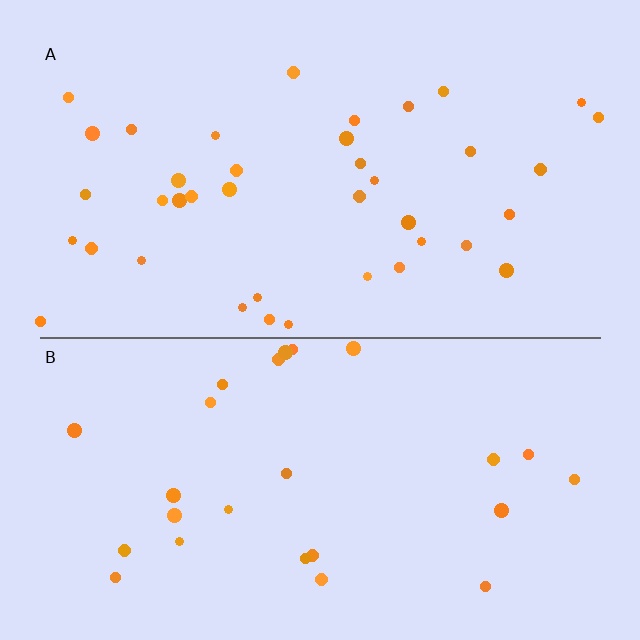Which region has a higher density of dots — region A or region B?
A (the top).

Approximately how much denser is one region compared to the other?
Approximately 1.5× — region A over region B.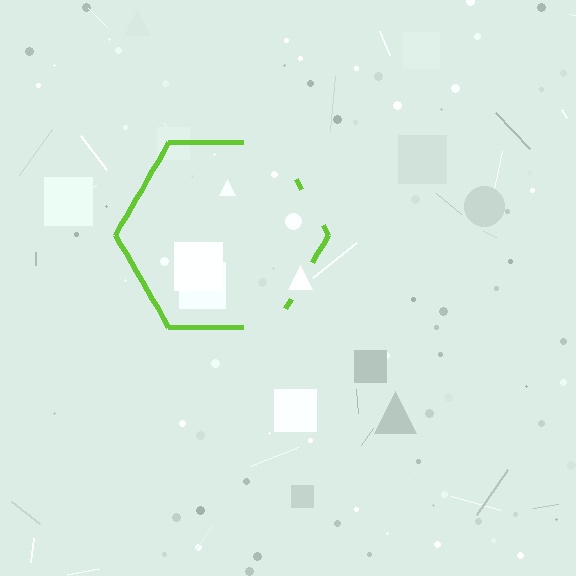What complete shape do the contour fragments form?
The contour fragments form a hexagon.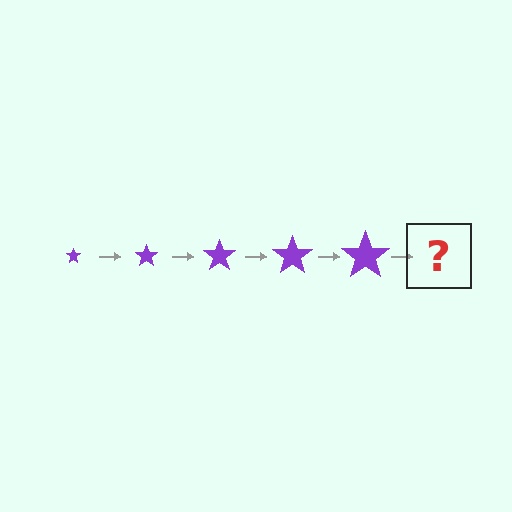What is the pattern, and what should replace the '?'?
The pattern is that the star gets progressively larger each step. The '?' should be a purple star, larger than the previous one.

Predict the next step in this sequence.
The next step is a purple star, larger than the previous one.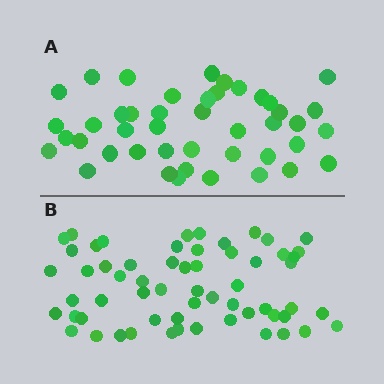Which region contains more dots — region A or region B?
Region B (the bottom region) has more dots.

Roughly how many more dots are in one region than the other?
Region B has approximately 15 more dots than region A.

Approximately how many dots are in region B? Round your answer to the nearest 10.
About 60 dots.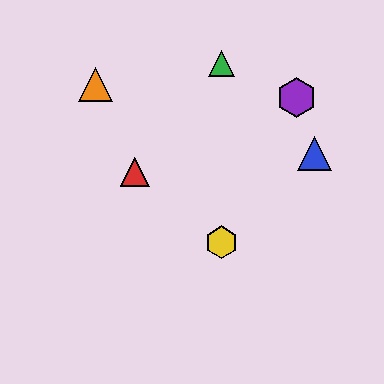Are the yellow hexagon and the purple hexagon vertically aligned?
No, the yellow hexagon is at x≈222 and the purple hexagon is at x≈296.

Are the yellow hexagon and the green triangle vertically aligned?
Yes, both are at x≈222.